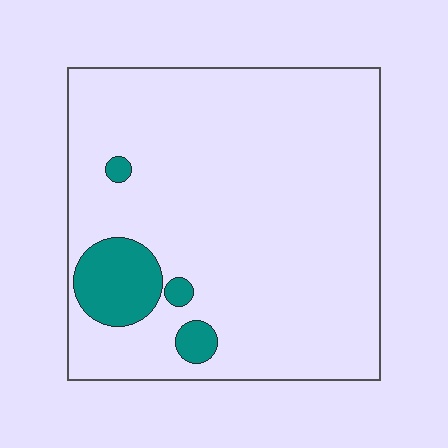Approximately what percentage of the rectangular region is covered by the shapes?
Approximately 10%.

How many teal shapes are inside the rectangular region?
4.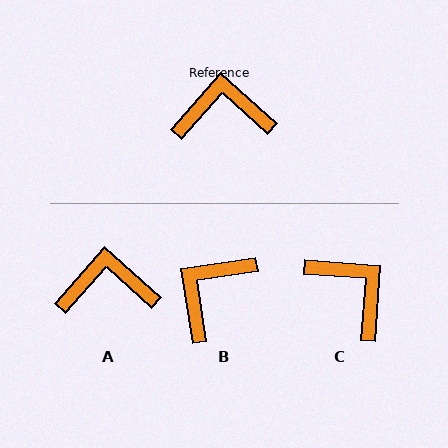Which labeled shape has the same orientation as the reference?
A.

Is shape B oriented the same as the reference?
No, it is off by about 50 degrees.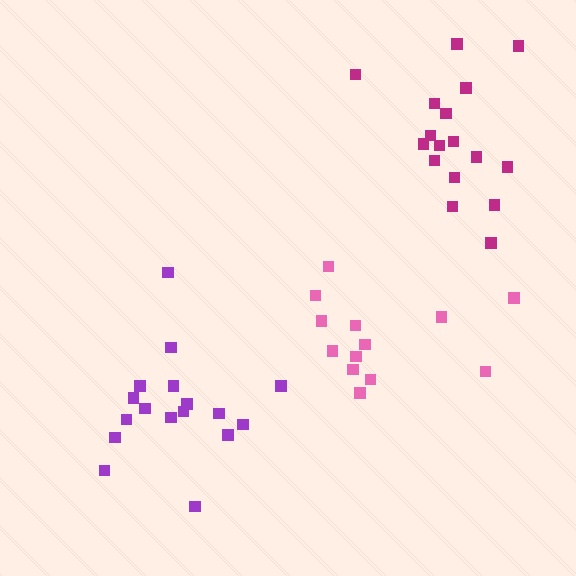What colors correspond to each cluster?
The clusters are colored: pink, magenta, purple.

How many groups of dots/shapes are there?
There are 3 groups.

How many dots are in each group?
Group 1: 13 dots, Group 2: 17 dots, Group 3: 17 dots (47 total).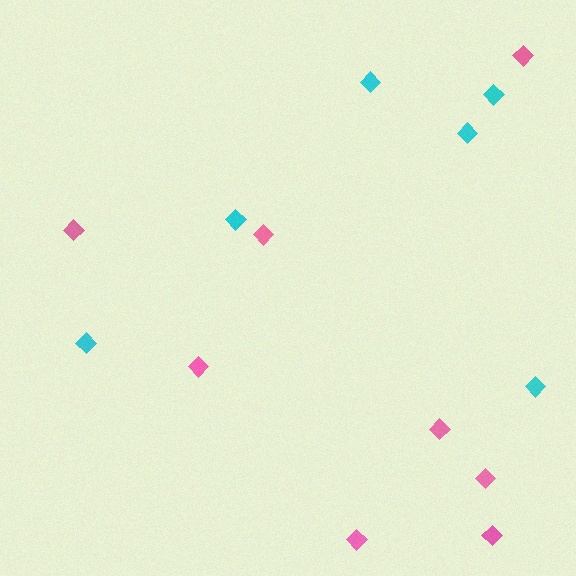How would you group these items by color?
There are 2 groups: one group of pink diamonds (8) and one group of cyan diamonds (6).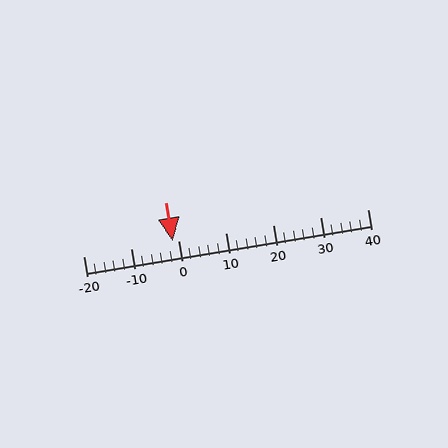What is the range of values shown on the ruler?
The ruler shows values from -20 to 40.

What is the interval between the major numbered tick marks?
The major tick marks are spaced 10 units apart.